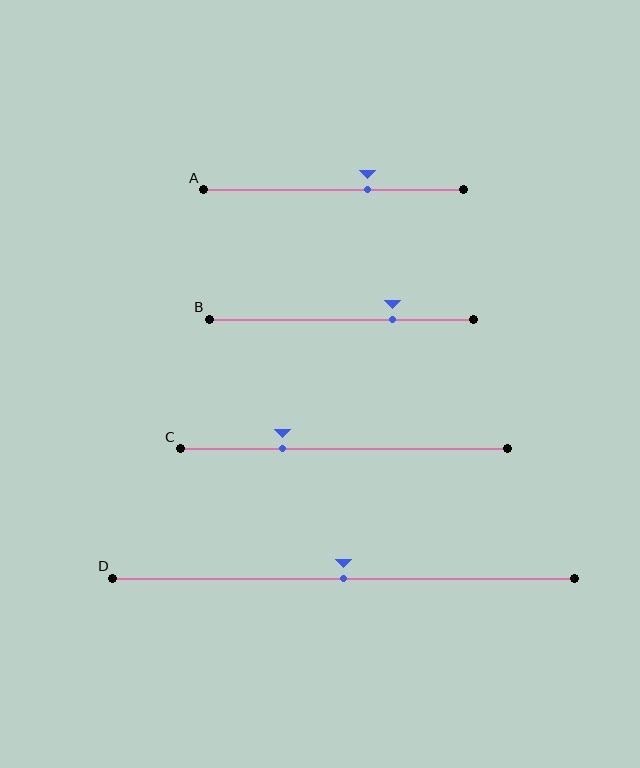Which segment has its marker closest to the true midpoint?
Segment D has its marker closest to the true midpoint.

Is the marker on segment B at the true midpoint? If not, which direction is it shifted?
No, the marker on segment B is shifted to the right by about 19% of the segment length.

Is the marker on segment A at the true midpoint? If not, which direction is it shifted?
No, the marker on segment A is shifted to the right by about 13% of the segment length.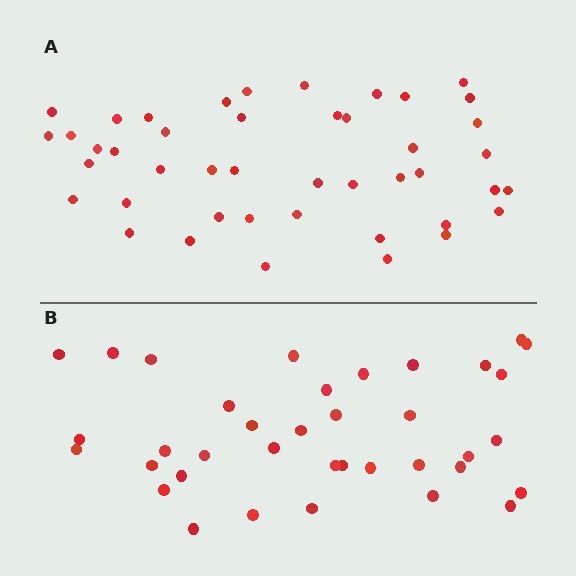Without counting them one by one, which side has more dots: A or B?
Region A (the top region) has more dots.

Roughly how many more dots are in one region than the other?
Region A has roughly 8 or so more dots than region B.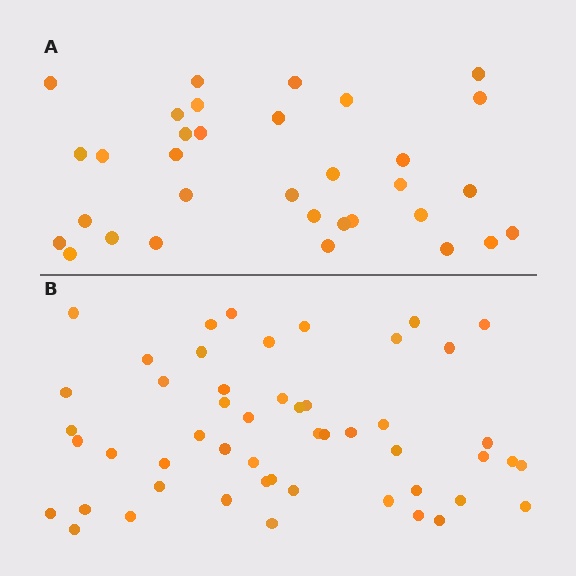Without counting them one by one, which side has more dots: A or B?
Region B (the bottom region) has more dots.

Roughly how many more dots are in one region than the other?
Region B has approximately 20 more dots than region A.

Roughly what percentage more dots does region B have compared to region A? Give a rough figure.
About 55% more.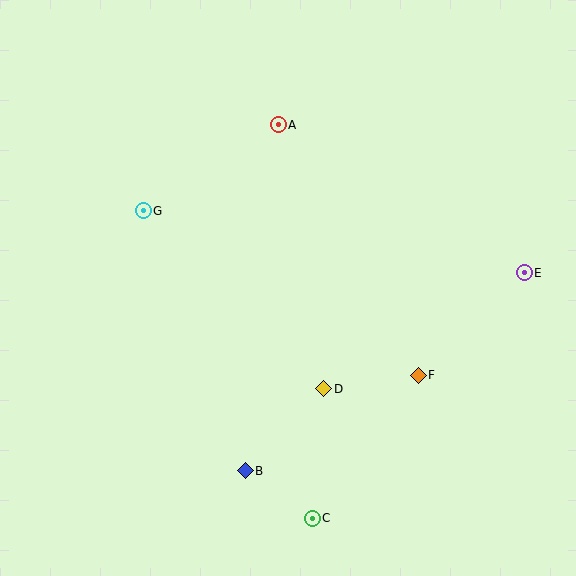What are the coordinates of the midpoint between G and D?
The midpoint between G and D is at (234, 300).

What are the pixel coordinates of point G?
Point G is at (143, 211).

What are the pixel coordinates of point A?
Point A is at (278, 125).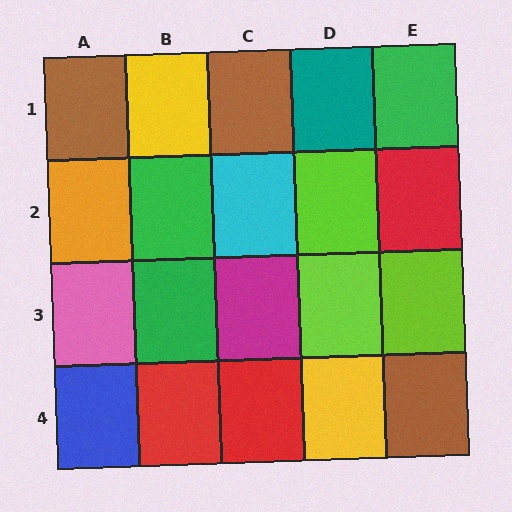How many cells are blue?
1 cell is blue.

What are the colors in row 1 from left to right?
Brown, yellow, brown, teal, green.